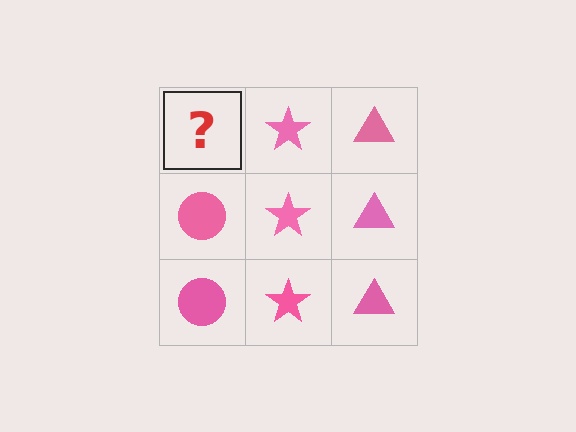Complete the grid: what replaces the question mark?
The question mark should be replaced with a pink circle.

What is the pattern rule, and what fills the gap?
The rule is that each column has a consistent shape. The gap should be filled with a pink circle.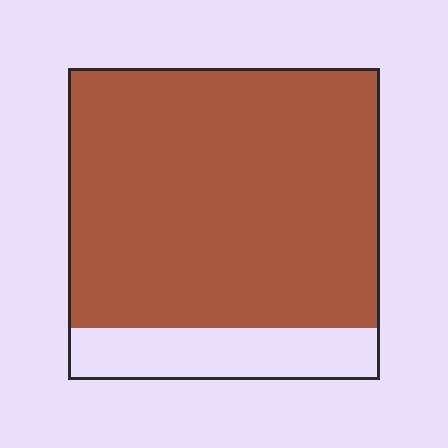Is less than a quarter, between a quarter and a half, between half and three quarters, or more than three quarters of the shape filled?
More than three quarters.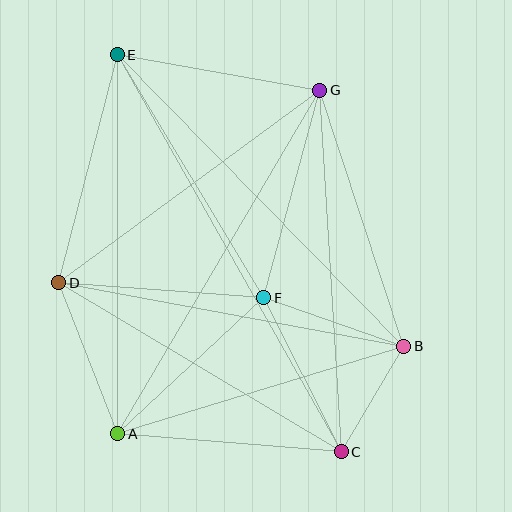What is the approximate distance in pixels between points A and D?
The distance between A and D is approximately 162 pixels.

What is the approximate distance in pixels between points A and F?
The distance between A and F is approximately 200 pixels.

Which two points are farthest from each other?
Points C and E are farthest from each other.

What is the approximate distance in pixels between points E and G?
The distance between E and G is approximately 205 pixels.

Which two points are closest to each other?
Points B and C are closest to each other.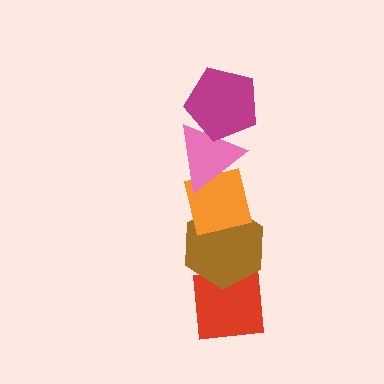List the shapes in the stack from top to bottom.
From top to bottom: the magenta pentagon, the pink triangle, the orange square, the brown hexagon, the red square.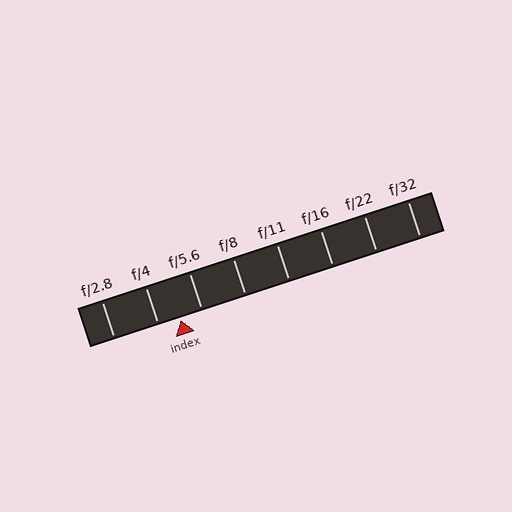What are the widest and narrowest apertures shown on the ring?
The widest aperture shown is f/2.8 and the narrowest is f/32.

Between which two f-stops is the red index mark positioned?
The index mark is between f/4 and f/5.6.